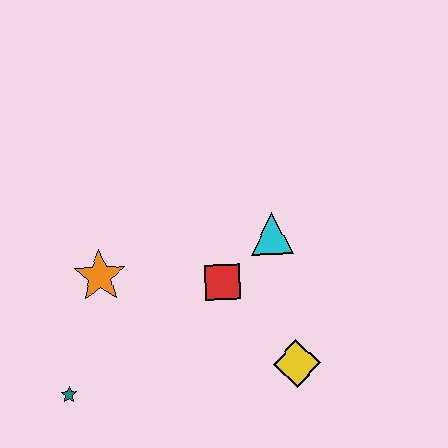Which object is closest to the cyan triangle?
The red square is closest to the cyan triangle.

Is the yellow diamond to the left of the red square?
No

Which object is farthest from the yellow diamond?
The teal star is farthest from the yellow diamond.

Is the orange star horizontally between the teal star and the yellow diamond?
Yes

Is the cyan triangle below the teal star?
No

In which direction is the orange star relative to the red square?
The orange star is to the left of the red square.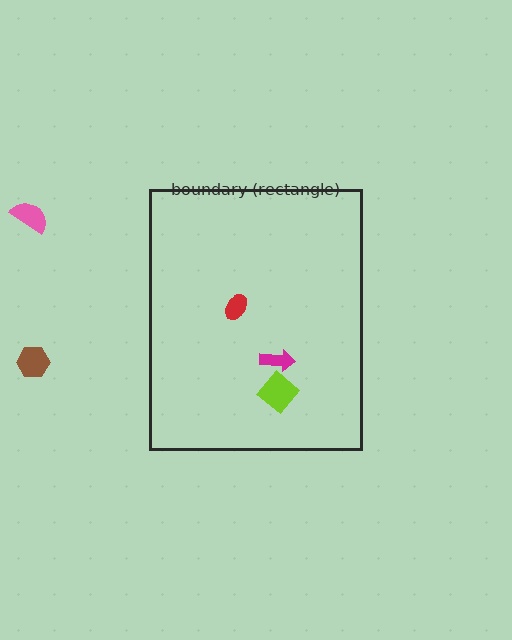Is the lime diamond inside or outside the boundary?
Inside.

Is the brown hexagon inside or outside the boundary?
Outside.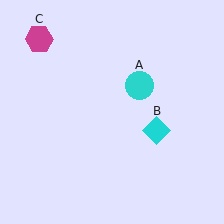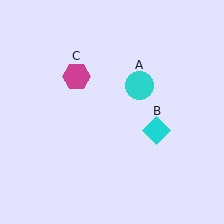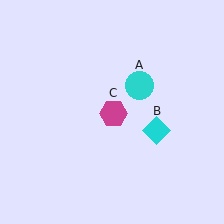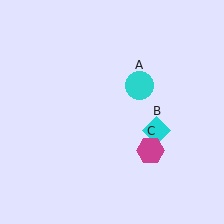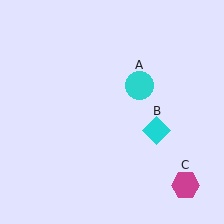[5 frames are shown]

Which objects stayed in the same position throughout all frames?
Cyan circle (object A) and cyan diamond (object B) remained stationary.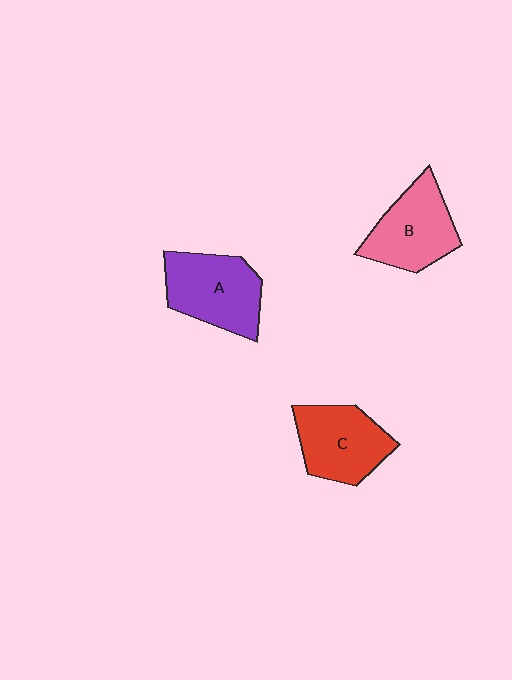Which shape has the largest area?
Shape A (purple).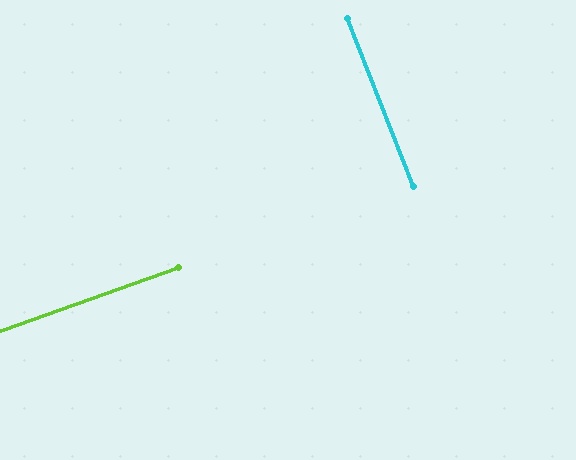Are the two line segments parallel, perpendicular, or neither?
Perpendicular — they meet at approximately 88°.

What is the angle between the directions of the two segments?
Approximately 88 degrees.